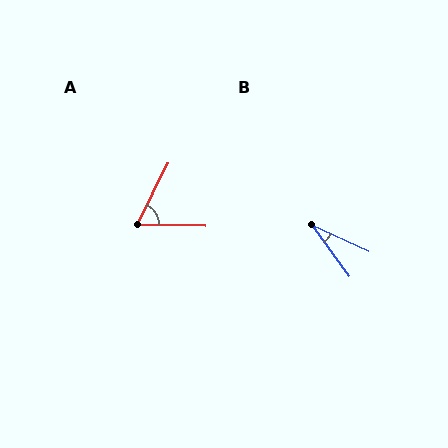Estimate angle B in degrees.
Approximately 29 degrees.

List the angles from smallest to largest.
B (29°), A (65°).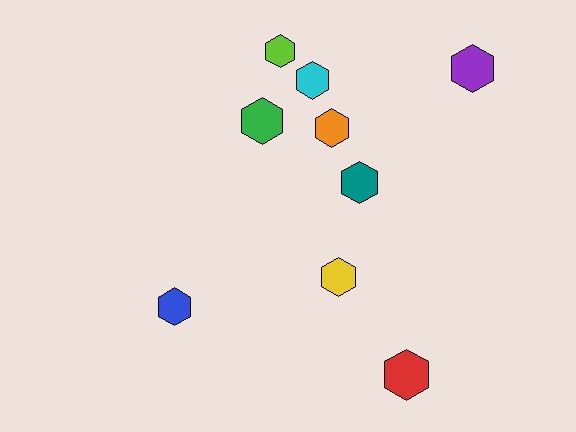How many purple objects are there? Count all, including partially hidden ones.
There is 1 purple object.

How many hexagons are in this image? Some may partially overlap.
There are 9 hexagons.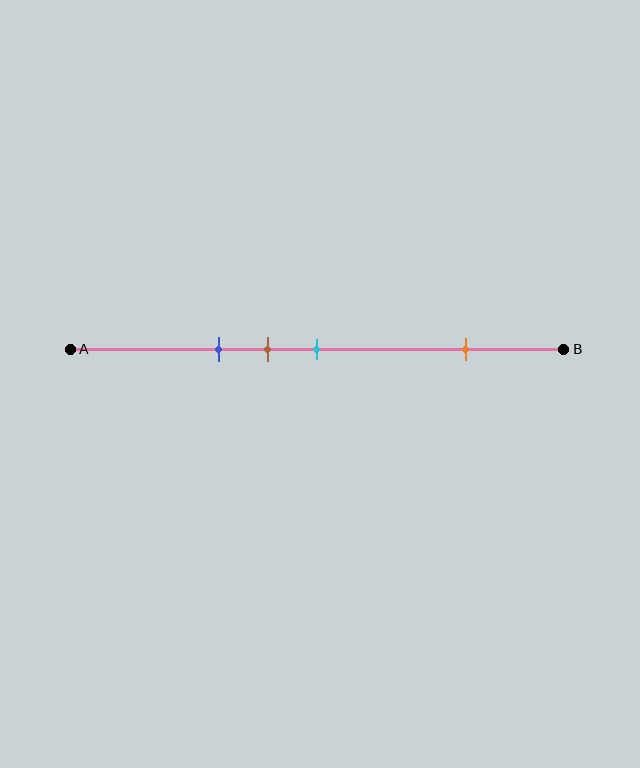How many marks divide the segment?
There are 4 marks dividing the segment.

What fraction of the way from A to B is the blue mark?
The blue mark is approximately 30% (0.3) of the way from A to B.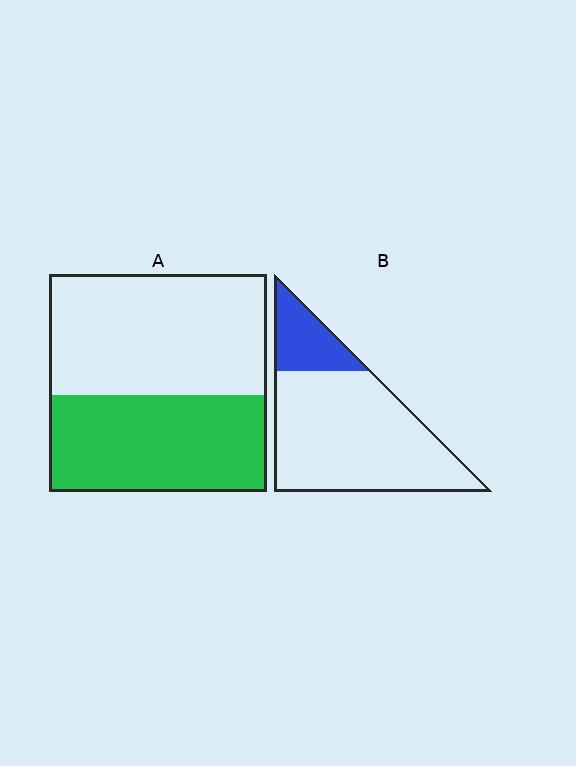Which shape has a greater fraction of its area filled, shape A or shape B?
Shape A.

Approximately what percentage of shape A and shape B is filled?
A is approximately 45% and B is approximately 20%.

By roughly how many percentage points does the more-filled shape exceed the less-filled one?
By roughly 25 percentage points (A over B).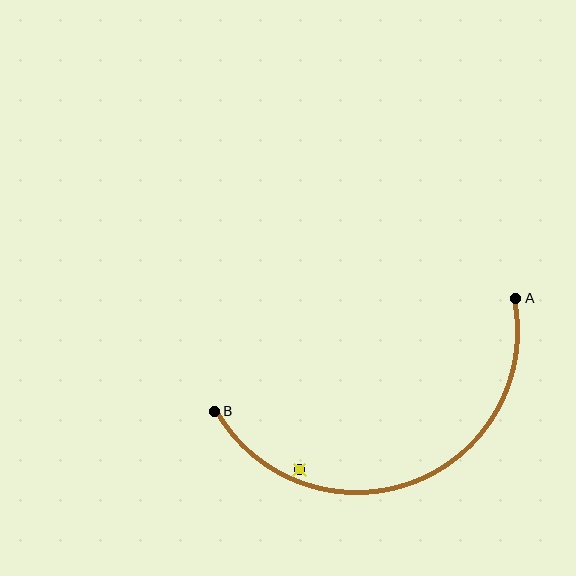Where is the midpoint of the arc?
The arc midpoint is the point on the curve farthest from the straight line joining A and B. It sits below that line.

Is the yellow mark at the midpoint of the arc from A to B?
No — the yellow mark does not lie on the arc at all. It sits slightly inside the curve.